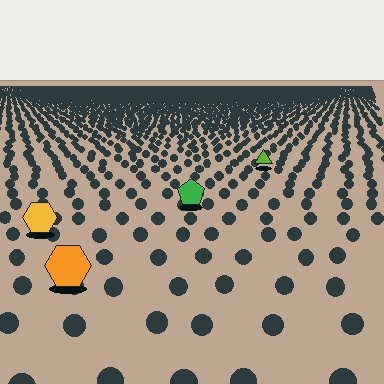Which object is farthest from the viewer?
The lime triangle is farthest from the viewer. It appears smaller and the ground texture around it is denser.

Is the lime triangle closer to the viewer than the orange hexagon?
No. The orange hexagon is closer — you can tell from the texture gradient: the ground texture is coarser near it.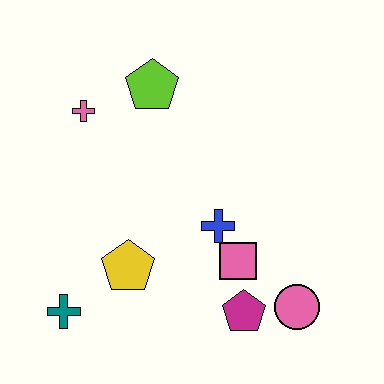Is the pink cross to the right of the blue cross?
No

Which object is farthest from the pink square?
The pink cross is farthest from the pink square.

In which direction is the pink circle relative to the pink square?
The pink circle is to the right of the pink square.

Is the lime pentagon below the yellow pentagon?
No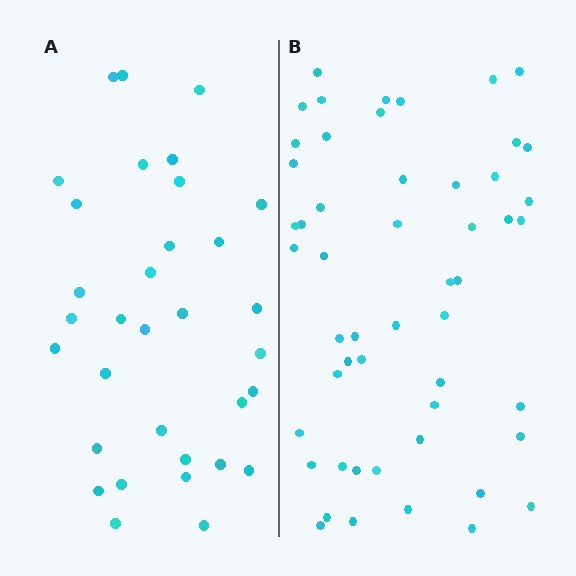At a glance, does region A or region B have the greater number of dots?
Region B (the right region) has more dots.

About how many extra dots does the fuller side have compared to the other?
Region B has approximately 20 more dots than region A.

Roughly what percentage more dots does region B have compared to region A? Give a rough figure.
About 60% more.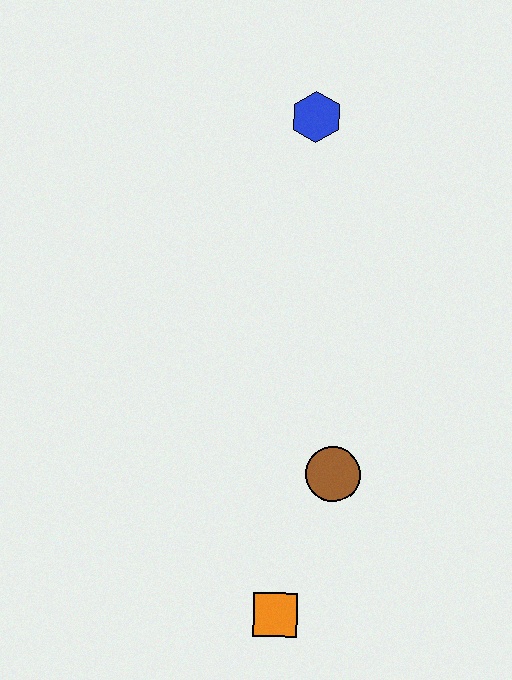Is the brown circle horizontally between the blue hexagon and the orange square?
No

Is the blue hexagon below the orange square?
No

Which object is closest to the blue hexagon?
The brown circle is closest to the blue hexagon.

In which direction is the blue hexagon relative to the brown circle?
The blue hexagon is above the brown circle.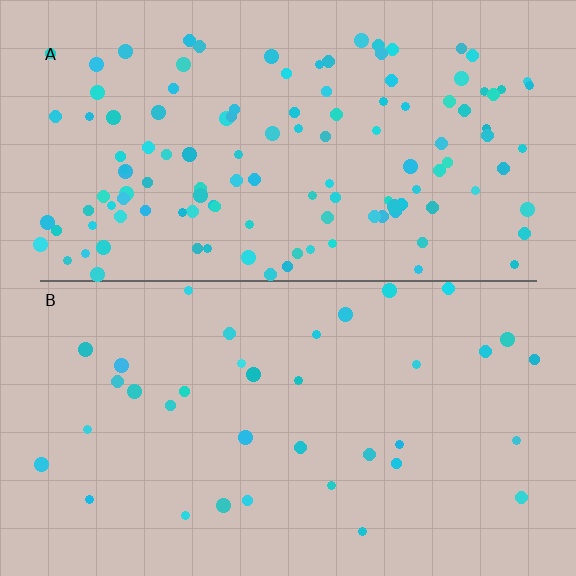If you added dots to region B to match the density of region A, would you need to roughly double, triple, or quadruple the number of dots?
Approximately triple.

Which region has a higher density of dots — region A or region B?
A (the top).